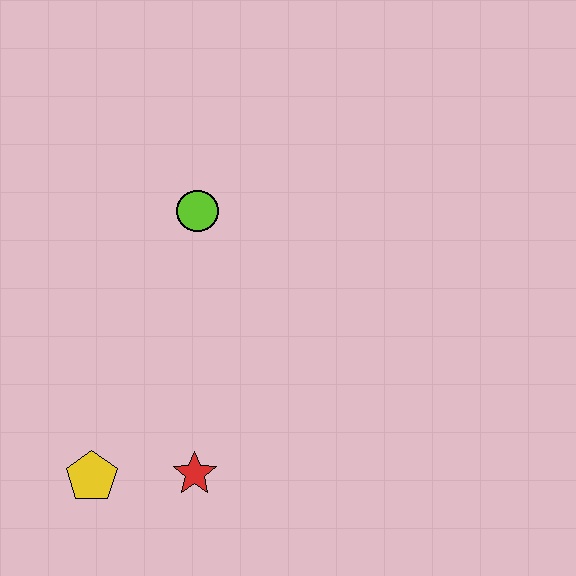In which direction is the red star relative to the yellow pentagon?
The red star is to the right of the yellow pentagon.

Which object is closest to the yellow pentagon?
The red star is closest to the yellow pentagon.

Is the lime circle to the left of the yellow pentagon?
No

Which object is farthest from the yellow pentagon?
The lime circle is farthest from the yellow pentagon.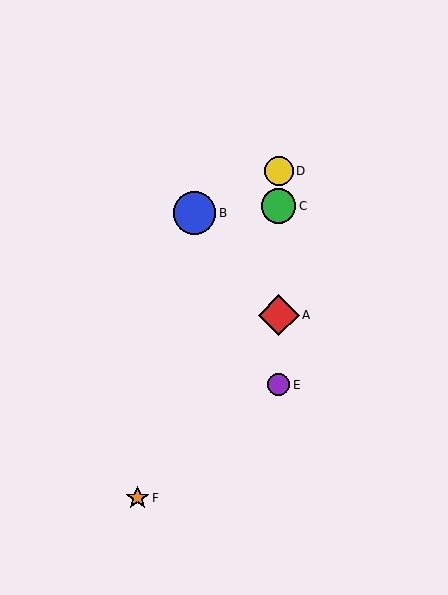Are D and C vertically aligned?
Yes, both are at x≈279.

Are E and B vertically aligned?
No, E is at x≈279 and B is at x≈195.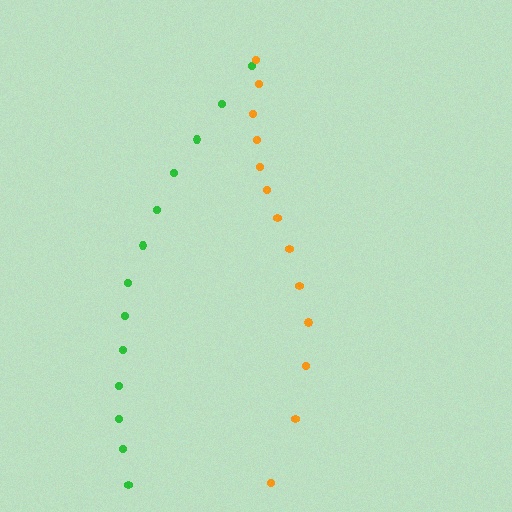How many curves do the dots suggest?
There are 2 distinct paths.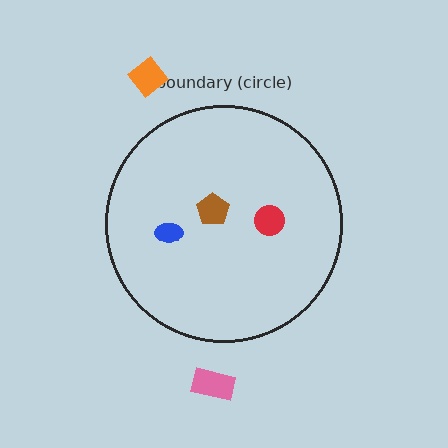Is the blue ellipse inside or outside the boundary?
Inside.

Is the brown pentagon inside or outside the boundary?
Inside.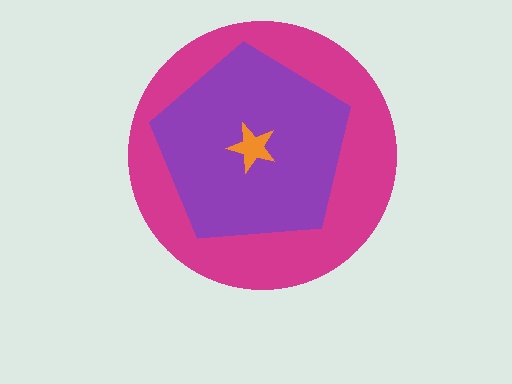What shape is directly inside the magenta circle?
The purple pentagon.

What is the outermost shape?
The magenta circle.